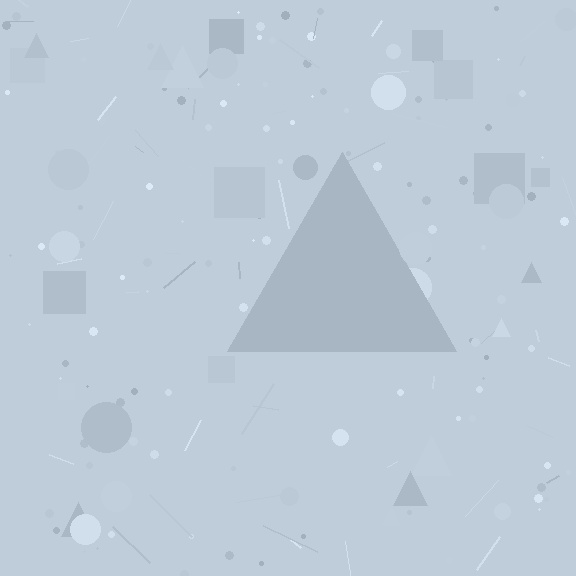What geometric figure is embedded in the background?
A triangle is embedded in the background.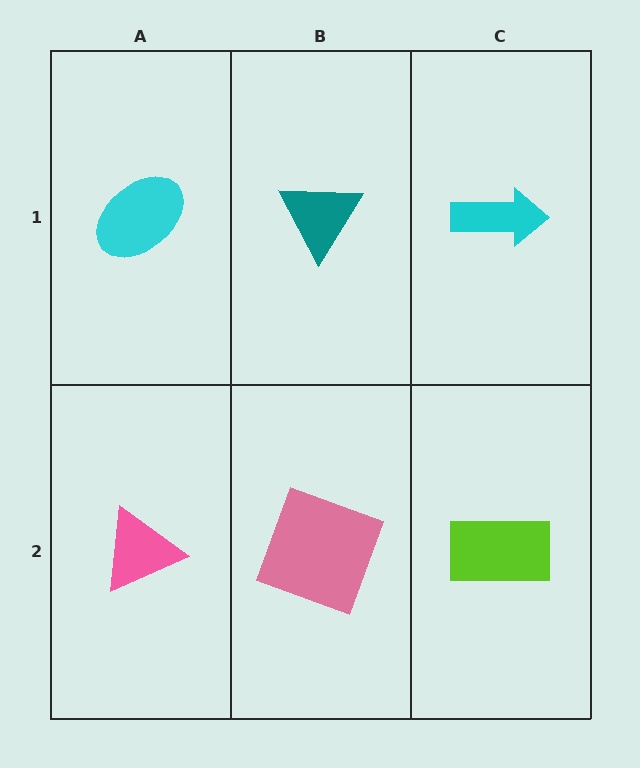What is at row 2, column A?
A pink triangle.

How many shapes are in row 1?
3 shapes.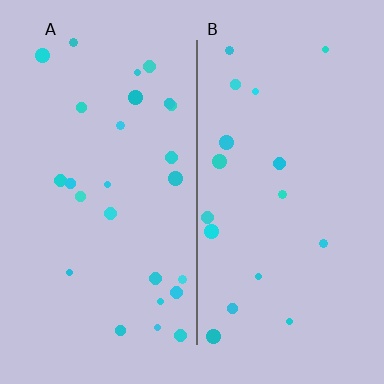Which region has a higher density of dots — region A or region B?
A (the left).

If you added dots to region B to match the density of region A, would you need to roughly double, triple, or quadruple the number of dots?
Approximately double.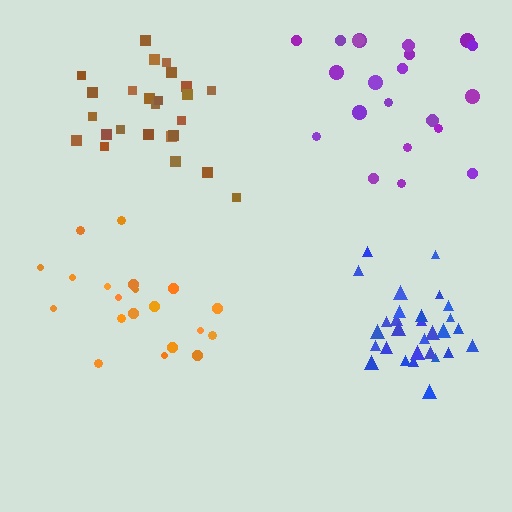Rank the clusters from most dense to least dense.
blue, brown, orange, purple.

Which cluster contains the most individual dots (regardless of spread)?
Blue (30).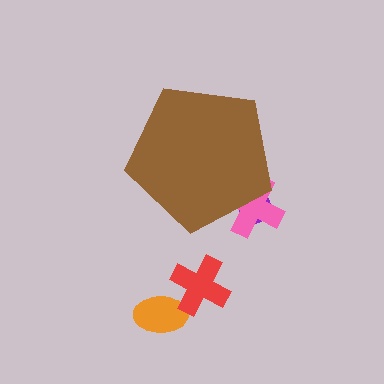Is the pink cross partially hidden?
Yes, the pink cross is partially hidden behind the brown pentagon.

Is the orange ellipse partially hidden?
No, the orange ellipse is fully visible.